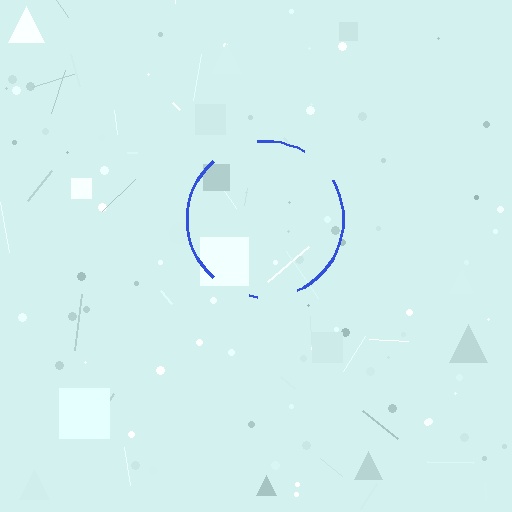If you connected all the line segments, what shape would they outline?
They would outline a circle.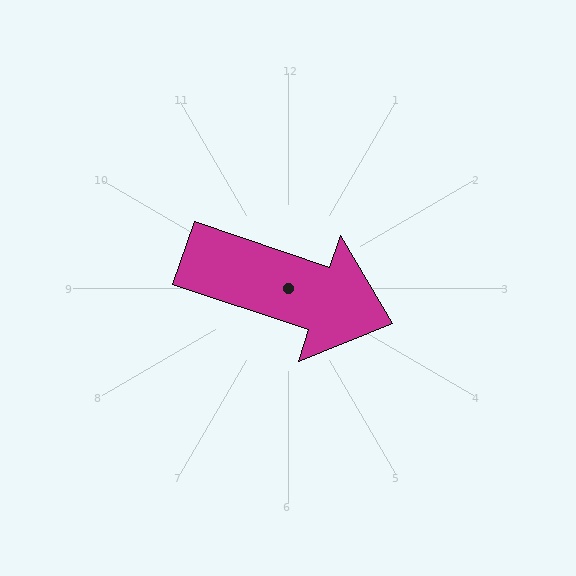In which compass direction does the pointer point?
East.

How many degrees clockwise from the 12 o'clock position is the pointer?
Approximately 109 degrees.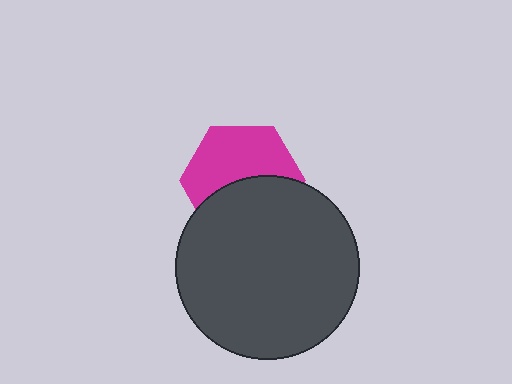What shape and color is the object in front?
The object in front is a dark gray circle.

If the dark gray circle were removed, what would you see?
You would see the complete magenta hexagon.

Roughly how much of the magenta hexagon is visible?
About half of it is visible (roughly 55%).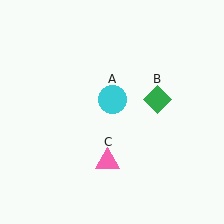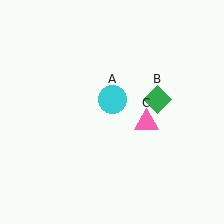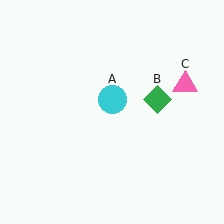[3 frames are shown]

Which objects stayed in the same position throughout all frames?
Cyan circle (object A) and green diamond (object B) remained stationary.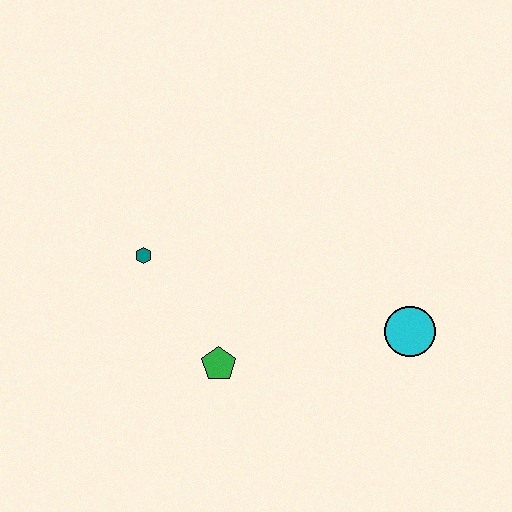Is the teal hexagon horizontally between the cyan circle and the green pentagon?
No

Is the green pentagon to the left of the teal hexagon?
No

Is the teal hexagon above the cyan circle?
Yes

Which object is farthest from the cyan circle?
The teal hexagon is farthest from the cyan circle.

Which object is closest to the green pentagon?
The teal hexagon is closest to the green pentagon.